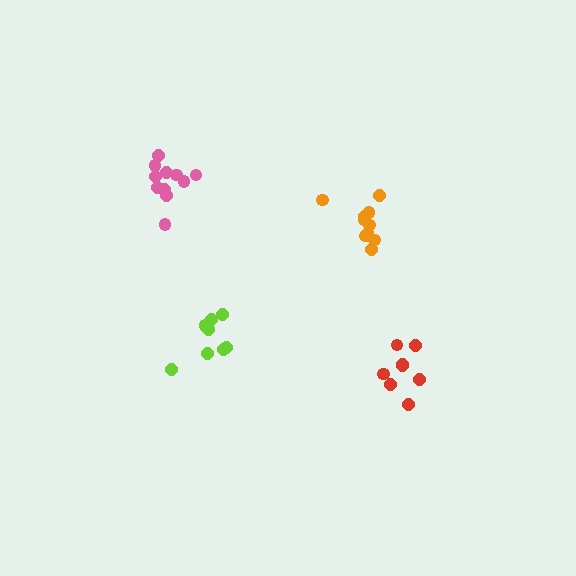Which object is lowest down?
The red cluster is bottommost.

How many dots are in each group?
Group 1: 8 dots, Group 2: 11 dots, Group 3: 10 dots, Group 4: 8 dots (37 total).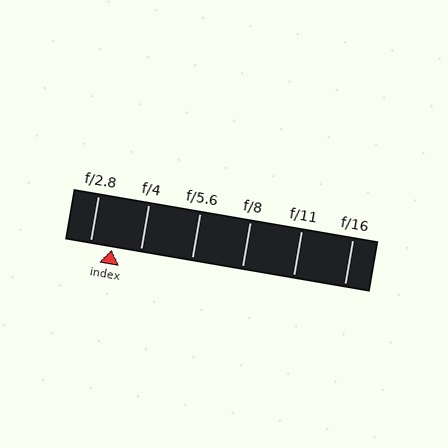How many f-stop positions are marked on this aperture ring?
There are 6 f-stop positions marked.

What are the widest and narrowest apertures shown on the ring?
The widest aperture shown is f/2.8 and the narrowest is f/16.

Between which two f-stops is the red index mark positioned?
The index mark is between f/2.8 and f/4.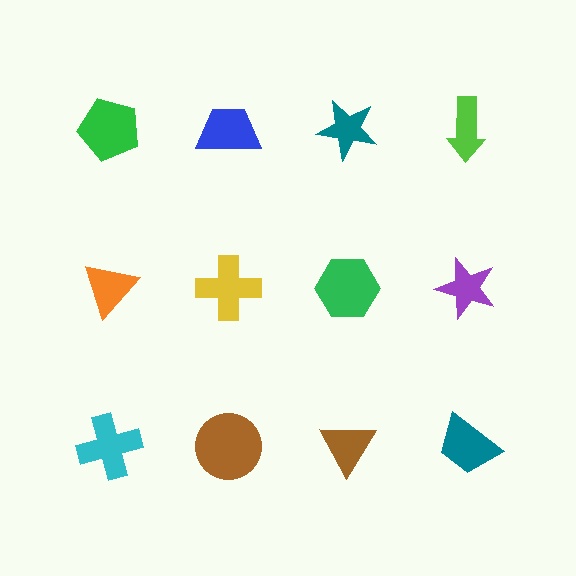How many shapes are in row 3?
4 shapes.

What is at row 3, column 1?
A cyan cross.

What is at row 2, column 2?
A yellow cross.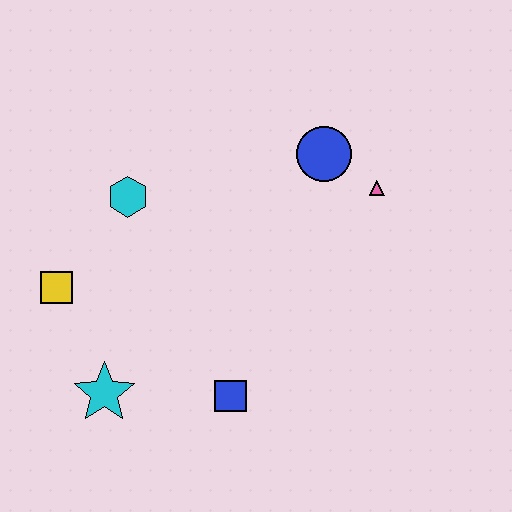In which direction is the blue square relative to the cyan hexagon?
The blue square is below the cyan hexagon.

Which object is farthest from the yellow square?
The pink triangle is farthest from the yellow square.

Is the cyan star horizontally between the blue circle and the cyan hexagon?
No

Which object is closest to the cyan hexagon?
The yellow square is closest to the cyan hexagon.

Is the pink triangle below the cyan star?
No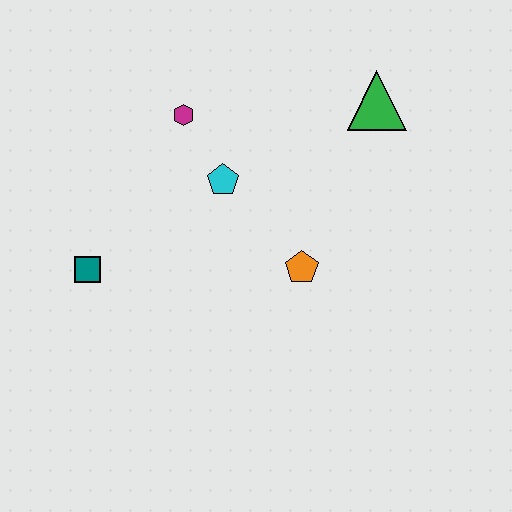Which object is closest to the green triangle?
The cyan pentagon is closest to the green triangle.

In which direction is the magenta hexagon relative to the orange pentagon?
The magenta hexagon is above the orange pentagon.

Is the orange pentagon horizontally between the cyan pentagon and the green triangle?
Yes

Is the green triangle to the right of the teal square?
Yes